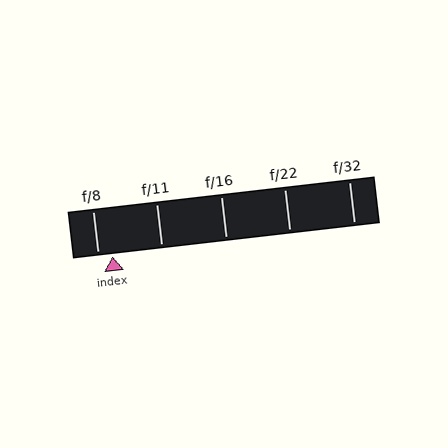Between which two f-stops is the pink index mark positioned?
The index mark is between f/8 and f/11.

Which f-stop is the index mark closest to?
The index mark is closest to f/8.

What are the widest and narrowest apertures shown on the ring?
The widest aperture shown is f/8 and the narrowest is f/32.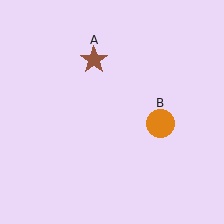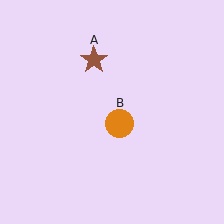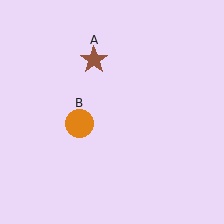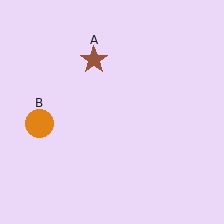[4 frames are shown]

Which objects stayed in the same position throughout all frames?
Brown star (object A) remained stationary.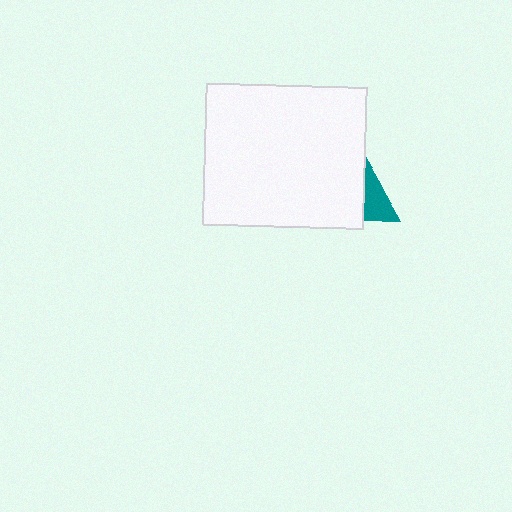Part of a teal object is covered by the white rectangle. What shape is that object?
It is a triangle.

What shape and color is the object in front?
The object in front is a white rectangle.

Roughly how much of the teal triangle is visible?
A small part of it is visible (roughly 30%).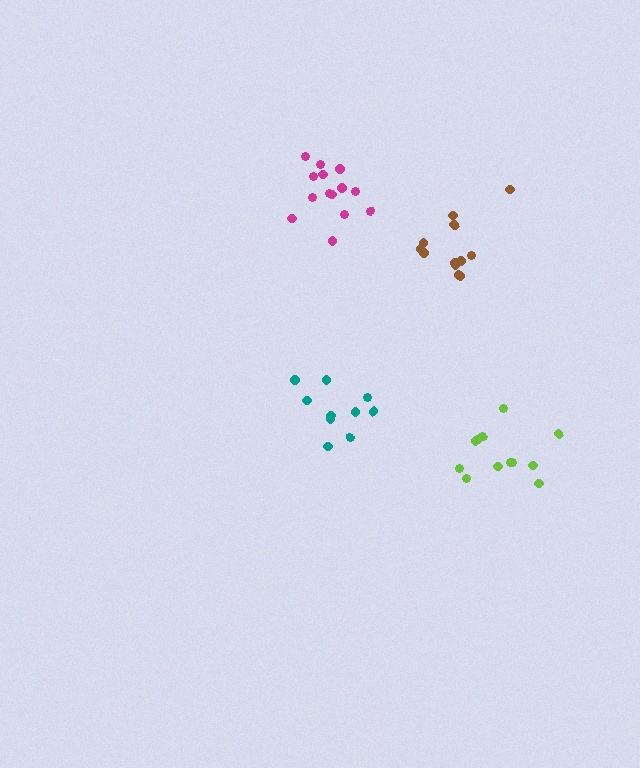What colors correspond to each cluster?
The clusters are colored: lime, brown, magenta, teal.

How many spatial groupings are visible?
There are 4 spatial groupings.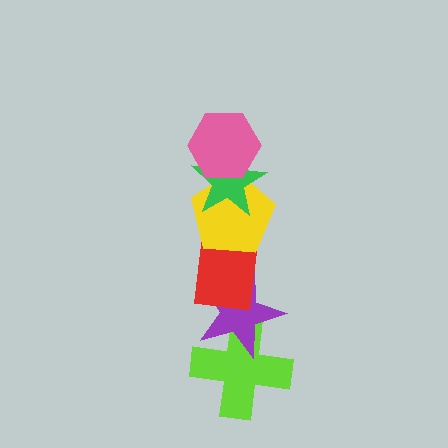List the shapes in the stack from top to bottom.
From top to bottom: the pink hexagon, the green star, the yellow pentagon, the red rectangle, the purple star, the lime cross.